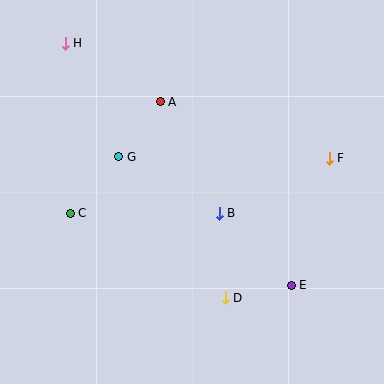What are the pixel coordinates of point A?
Point A is at (160, 102).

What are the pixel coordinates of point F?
Point F is at (329, 158).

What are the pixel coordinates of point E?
Point E is at (291, 285).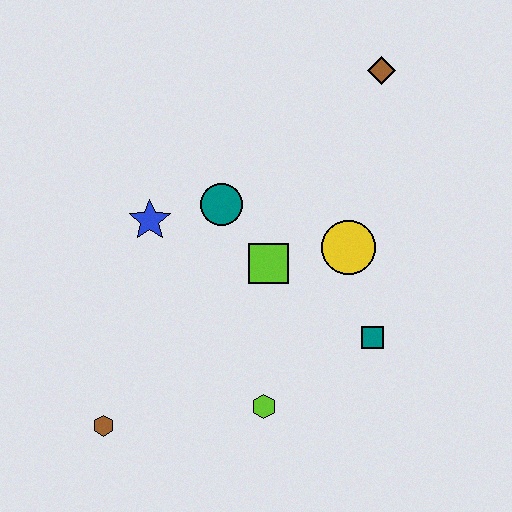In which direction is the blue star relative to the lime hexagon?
The blue star is above the lime hexagon.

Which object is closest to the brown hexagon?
The lime hexagon is closest to the brown hexagon.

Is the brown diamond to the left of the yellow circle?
No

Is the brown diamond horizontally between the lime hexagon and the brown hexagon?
No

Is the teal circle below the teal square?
No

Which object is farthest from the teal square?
The brown hexagon is farthest from the teal square.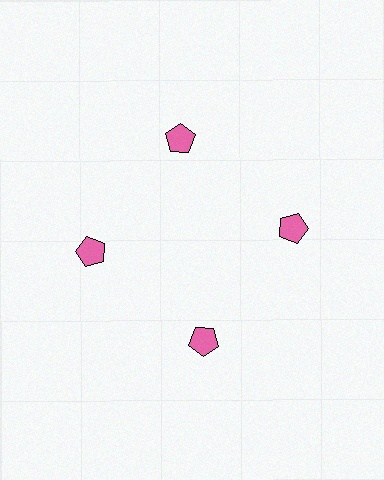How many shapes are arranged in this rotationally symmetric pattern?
There are 4 shapes, arranged in 4 groups of 1.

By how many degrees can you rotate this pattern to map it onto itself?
The pattern maps onto itself every 90 degrees of rotation.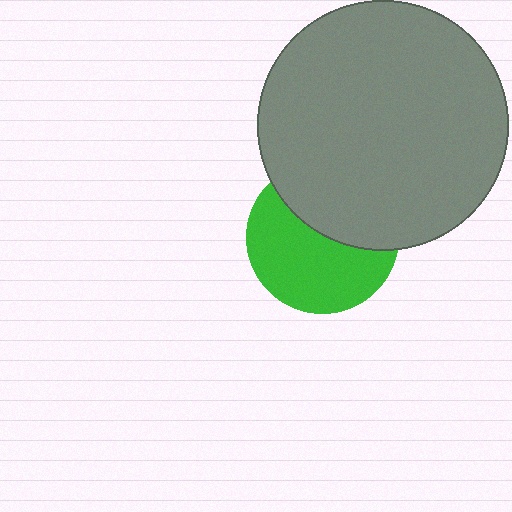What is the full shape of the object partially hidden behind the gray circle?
The partially hidden object is a green circle.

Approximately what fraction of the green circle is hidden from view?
Roughly 42% of the green circle is hidden behind the gray circle.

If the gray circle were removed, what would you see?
You would see the complete green circle.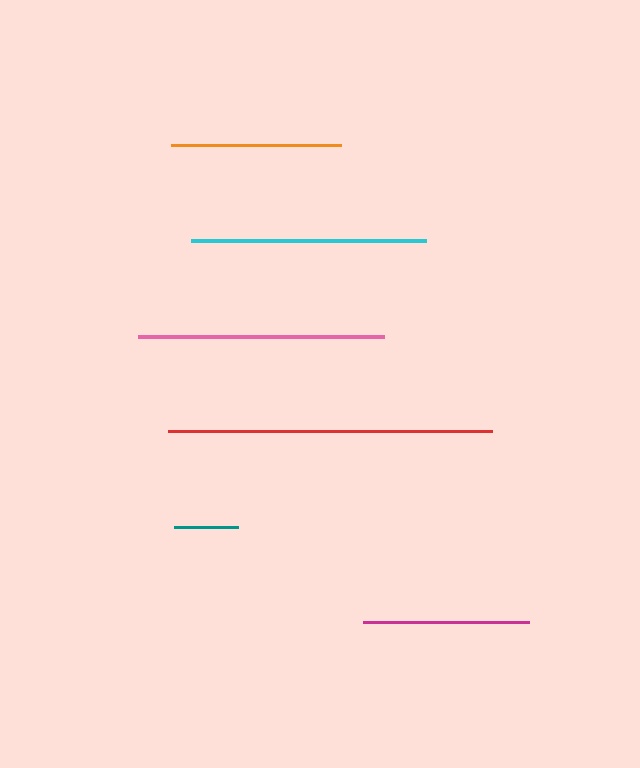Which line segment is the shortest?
The teal line is the shortest at approximately 64 pixels.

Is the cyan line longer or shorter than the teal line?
The cyan line is longer than the teal line.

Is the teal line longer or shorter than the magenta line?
The magenta line is longer than the teal line.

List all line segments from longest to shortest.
From longest to shortest: red, pink, cyan, orange, magenta, teal.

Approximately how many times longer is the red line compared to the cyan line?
The red line is approximately 1.4 times the length of the cyan line.